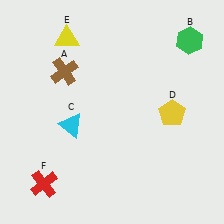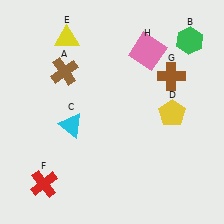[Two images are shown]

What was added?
A brown cross (G), a pink square (H) were added in Image 2.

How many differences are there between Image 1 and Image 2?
There are 2 differences between the two images.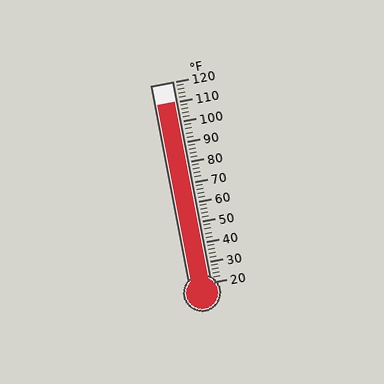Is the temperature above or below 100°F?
The temperature is above 100°F.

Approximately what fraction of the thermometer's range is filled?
The thermometer is filled to approximately 90% of its range.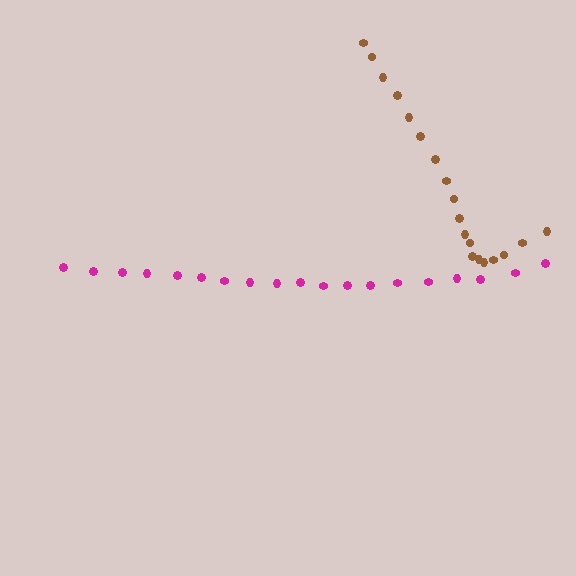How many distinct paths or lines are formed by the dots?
There are 2 distinct paths.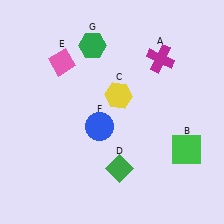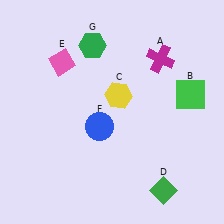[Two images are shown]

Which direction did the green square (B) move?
The green square (B) moved up.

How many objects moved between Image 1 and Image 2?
2 objects moved between the two images.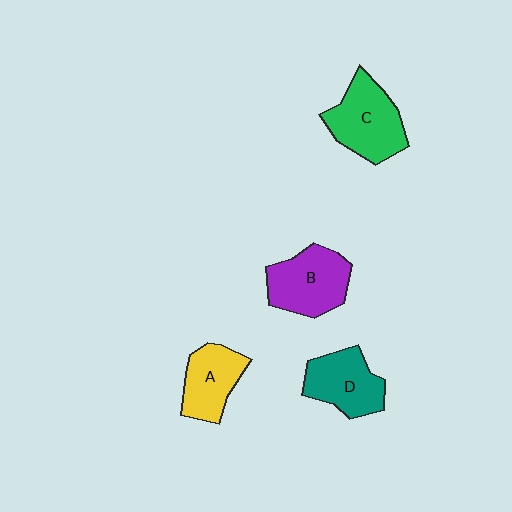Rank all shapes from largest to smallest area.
From largest to smallest: C (green), B (purple), D (teal), A (yellow).